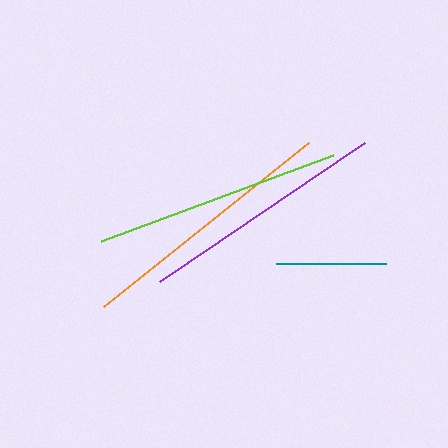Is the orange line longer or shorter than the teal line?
The orange line is longer than the teal line.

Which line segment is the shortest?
The teal line is the shortest at approximately 110 pixels.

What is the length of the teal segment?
The teal segment is approximately 110 pixels long.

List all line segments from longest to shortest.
From longest to shortest: orange, purple, lime, teal.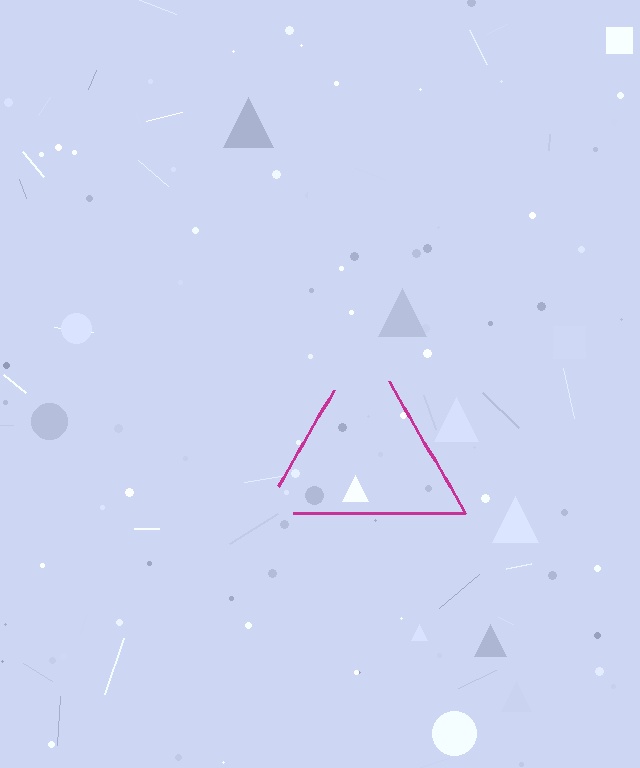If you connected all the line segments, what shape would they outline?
They would outline a triangle.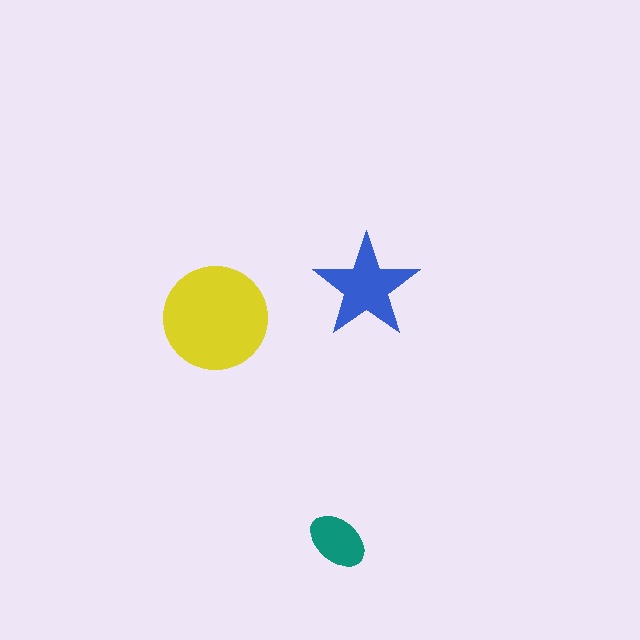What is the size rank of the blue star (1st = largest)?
2nd.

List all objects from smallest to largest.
The teal ellipse, the blue star, the yellow circle.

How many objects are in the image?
There are 3 objects in the image.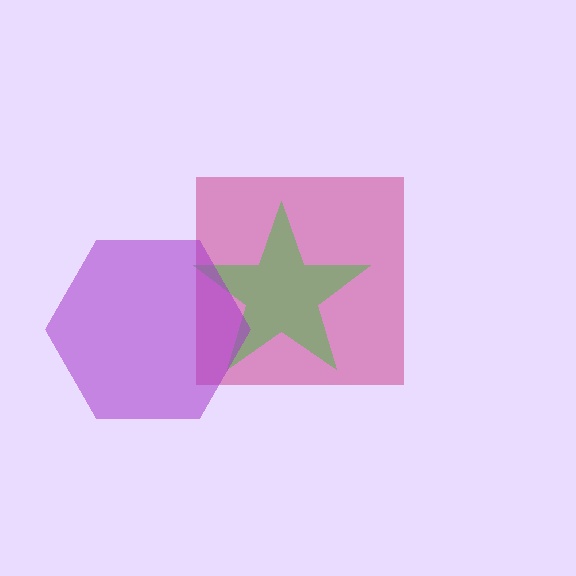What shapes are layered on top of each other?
The layered shapes are: a magenta square, a green star, a purple hexagon.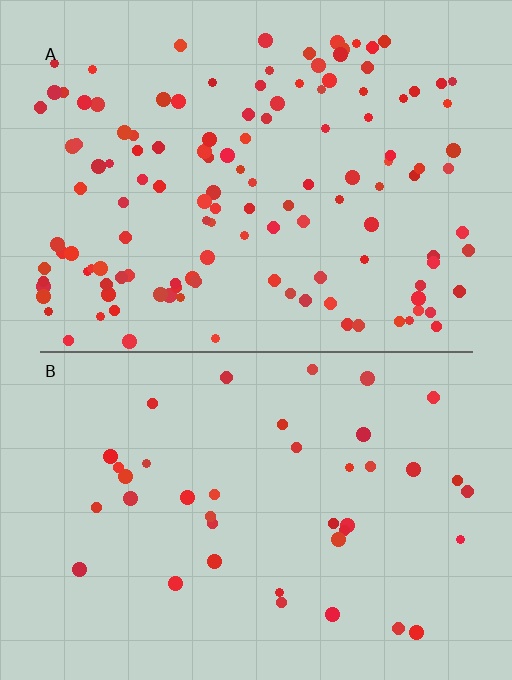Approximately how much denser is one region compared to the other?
Approximately 3.2× — region A over region B.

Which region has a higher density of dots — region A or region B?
A (the top).